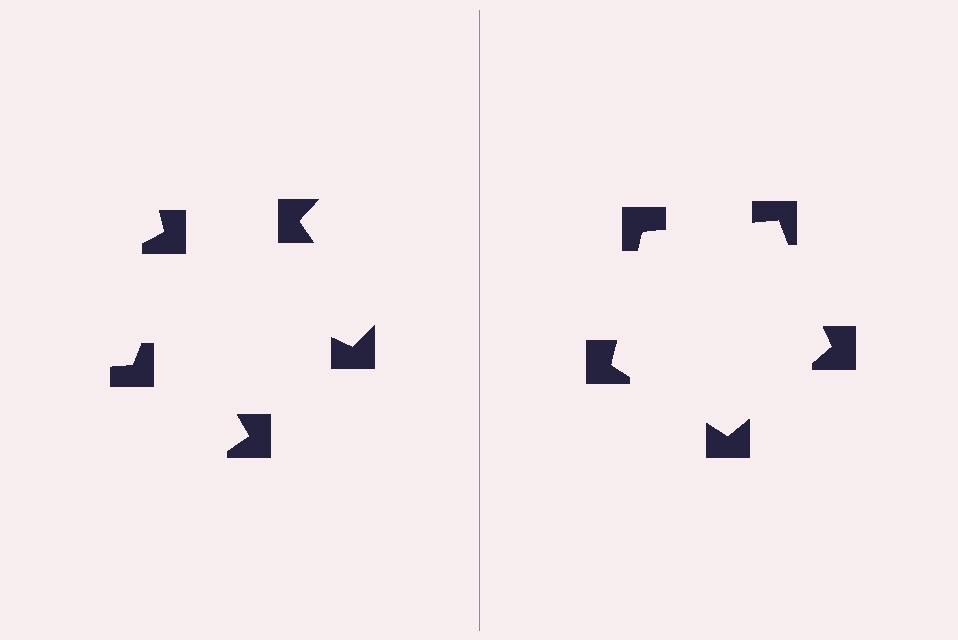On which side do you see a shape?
An illusory pentagon appears on the right side. On the left side the wedge cuts are rotated, so no coherent shape forms.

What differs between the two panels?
The notched squares are positioned identically on both sides; only the wedge orientations differ. On the right they align to a pentagon; on the left they are misaligned.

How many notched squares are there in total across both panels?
10 — 5 on each side.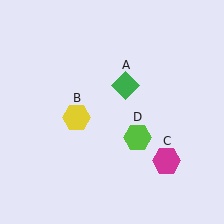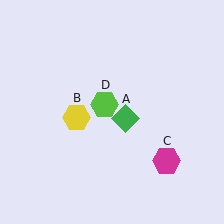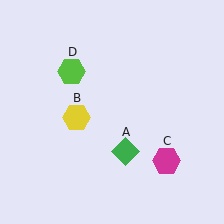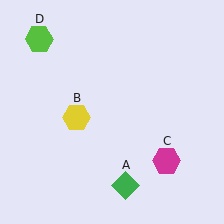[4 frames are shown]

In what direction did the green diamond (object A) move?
The green diamond (object A) moved down.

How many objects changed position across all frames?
2 objects changed position: green diamond (object A), lime hexagon (object D).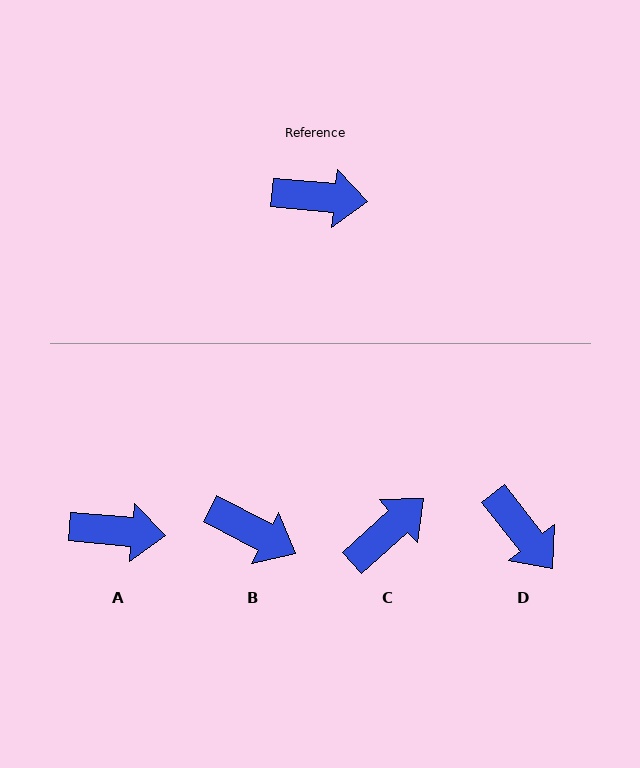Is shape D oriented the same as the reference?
No, it is off by about 47 degrees.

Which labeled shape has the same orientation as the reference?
A.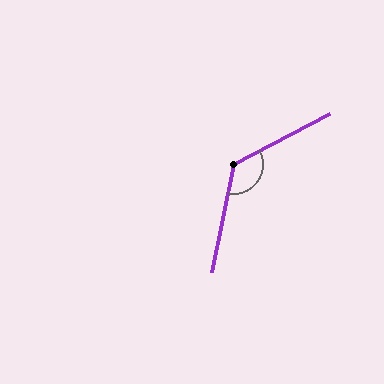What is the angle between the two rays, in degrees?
Approximately 129 degrees.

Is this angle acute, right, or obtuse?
It is obtuse.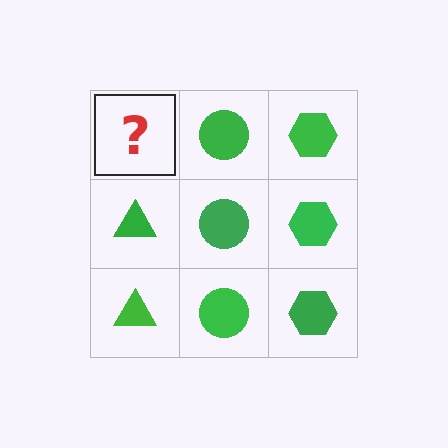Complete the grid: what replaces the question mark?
The question mark should be replaced with a green triangle.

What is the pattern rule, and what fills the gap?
The rule is that each column has a consistent shape. The gap should be filled with a green triangle.